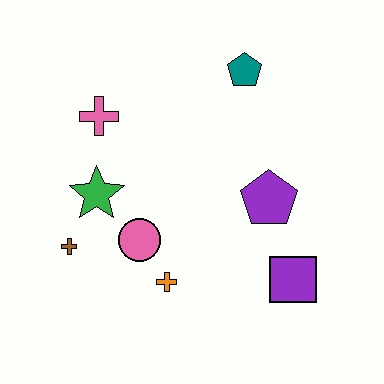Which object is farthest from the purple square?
The pink cross is farthest from the purple square.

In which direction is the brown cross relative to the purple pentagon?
The brown cross is to the left of the purple pentagon.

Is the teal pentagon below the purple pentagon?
No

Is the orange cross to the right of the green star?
Yes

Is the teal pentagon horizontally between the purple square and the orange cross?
Yes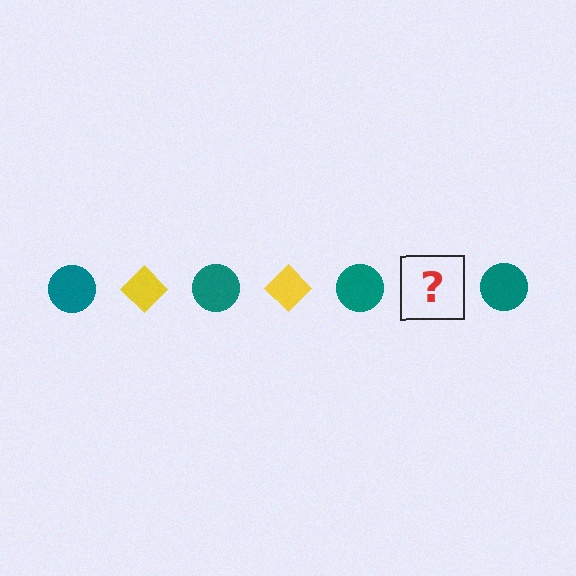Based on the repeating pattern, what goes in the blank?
The blank should be a yellow diamond.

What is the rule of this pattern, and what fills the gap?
The rule is that the pattern alternates between teal circle and yellow diamond. The gap should be filled with a yellow diamond.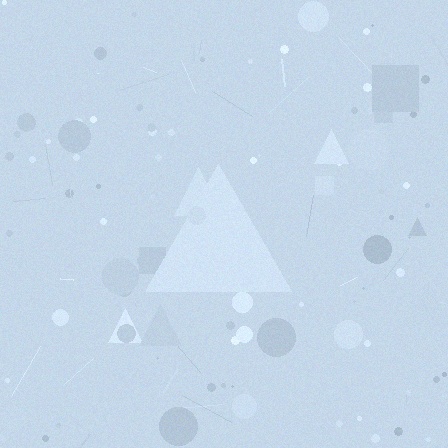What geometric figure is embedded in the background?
A triangle is embedded in the background.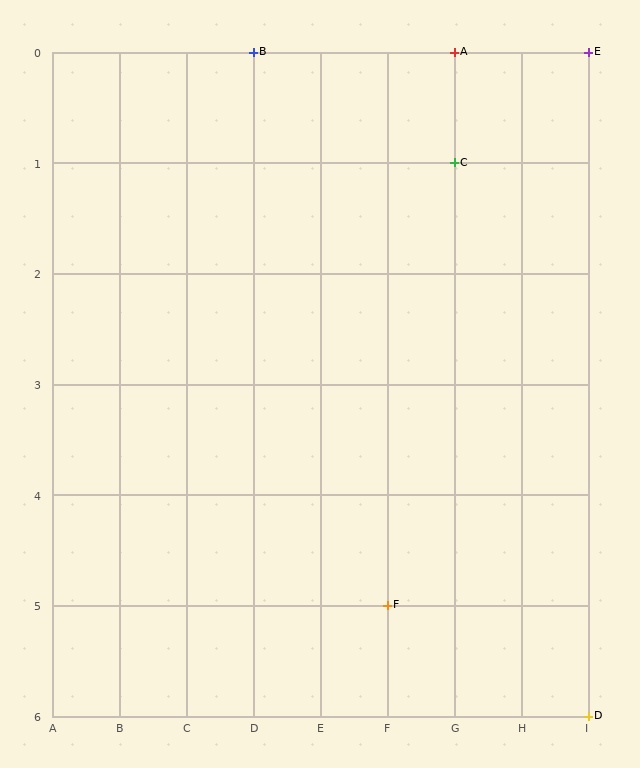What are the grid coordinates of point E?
Point E is at grid coordinates (I, 0).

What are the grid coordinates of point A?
Point A is at grid coordinates (G, 0).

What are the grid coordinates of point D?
Point D is at grid coordinates (I, 6).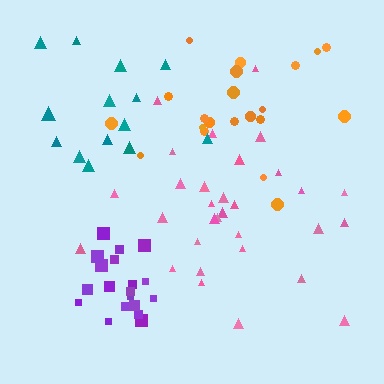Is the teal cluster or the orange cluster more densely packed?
Teal.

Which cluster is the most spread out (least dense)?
Orange.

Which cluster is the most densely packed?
Purple.